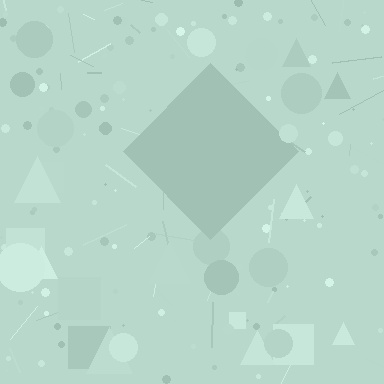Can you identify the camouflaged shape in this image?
The camouflaged shape is a diamond.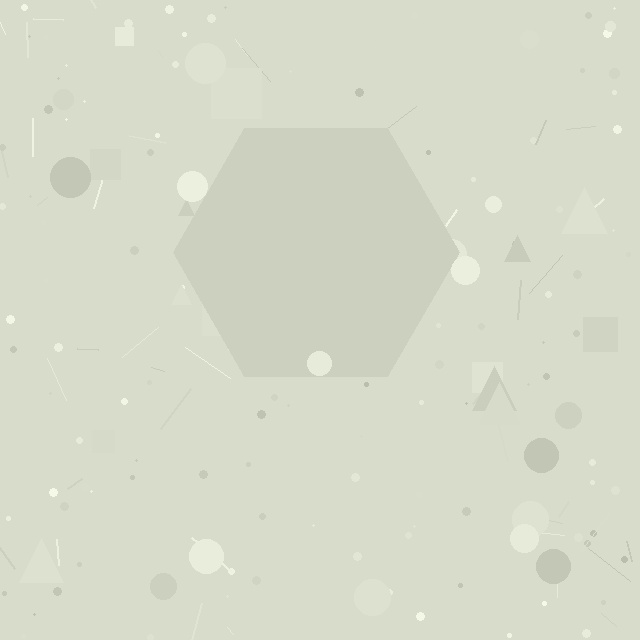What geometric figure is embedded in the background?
A hexagon is embedded in the background.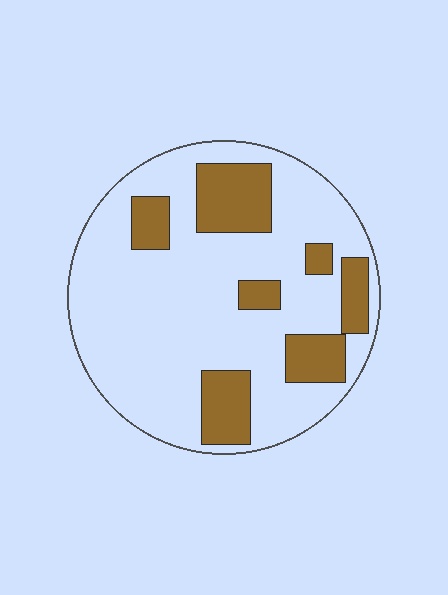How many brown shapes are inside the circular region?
7.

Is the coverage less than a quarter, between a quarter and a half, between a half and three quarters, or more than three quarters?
Less than a quarter.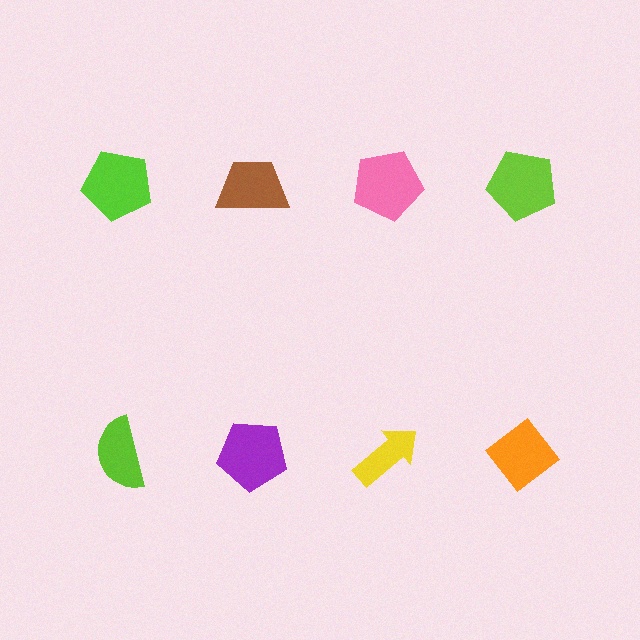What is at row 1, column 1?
A lime pentagon.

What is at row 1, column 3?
A pink pentagon.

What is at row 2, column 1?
A lime semicircle.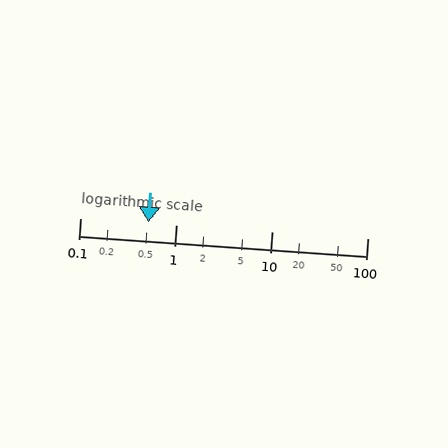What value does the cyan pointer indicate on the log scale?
The pointer indicates approximately 0.52.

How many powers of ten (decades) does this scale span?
The scale spans 3 decades, from 0.1 to 100.